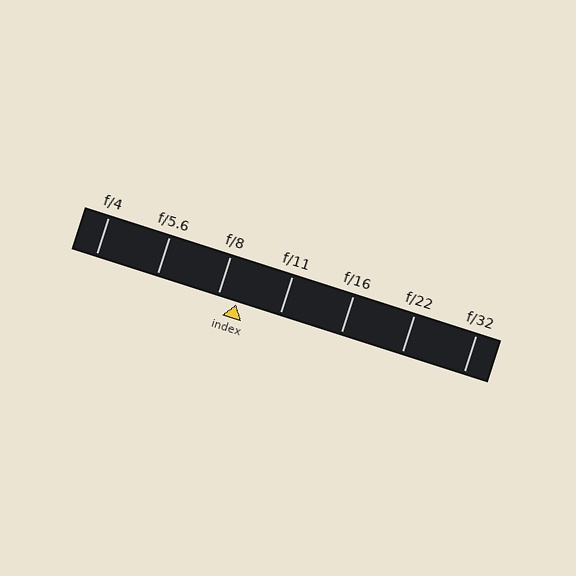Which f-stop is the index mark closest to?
The index mark is closest to f/8.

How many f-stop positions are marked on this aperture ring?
There are 7 f-stop positions marked.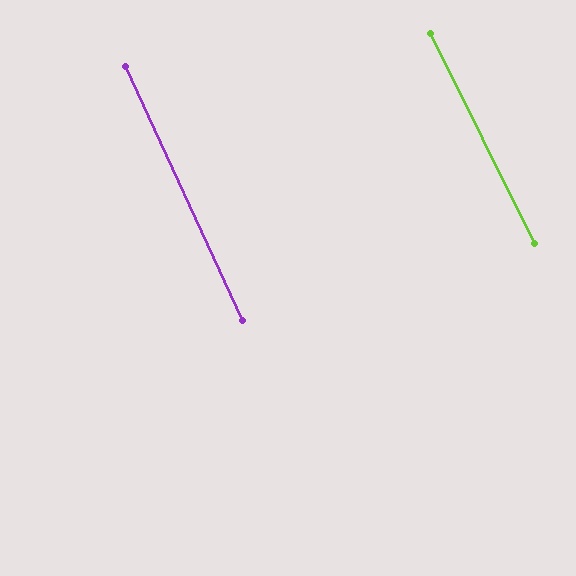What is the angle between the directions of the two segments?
Approximately 2 degrees.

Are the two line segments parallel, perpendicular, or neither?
Parallel — their directions differ by only 1.6°.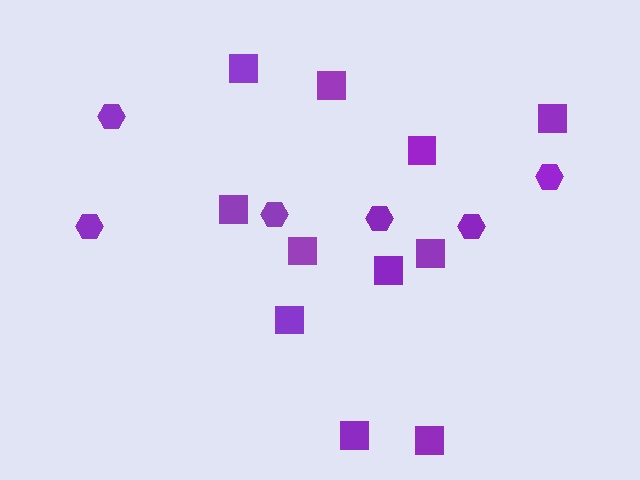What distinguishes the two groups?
There are 2 groups: one group of hexagons (6) and one group of squares (11).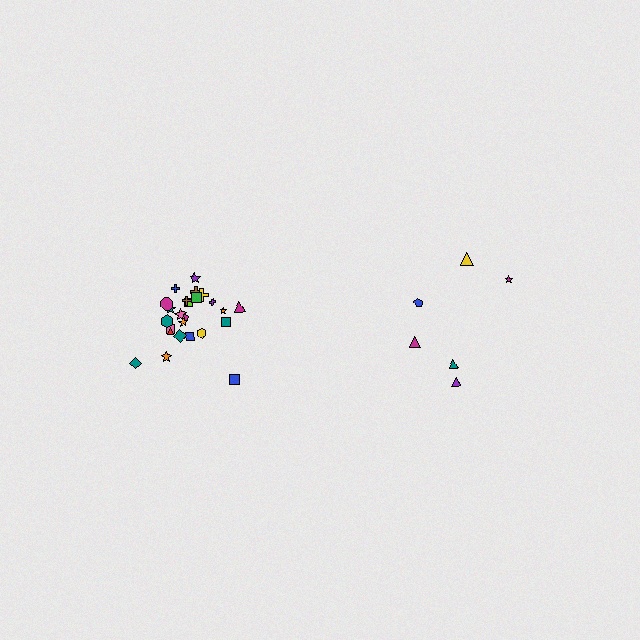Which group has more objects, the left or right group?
The left group.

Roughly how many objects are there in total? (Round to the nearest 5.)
Roughly 30 objects in total.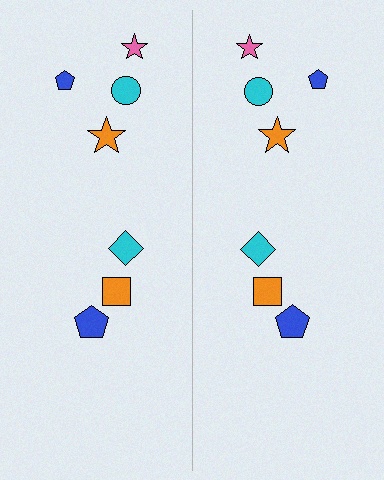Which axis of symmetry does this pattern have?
The pattern has a vertical axis of symmetry running through the center of the image.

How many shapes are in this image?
There are 14 shapes in this image.